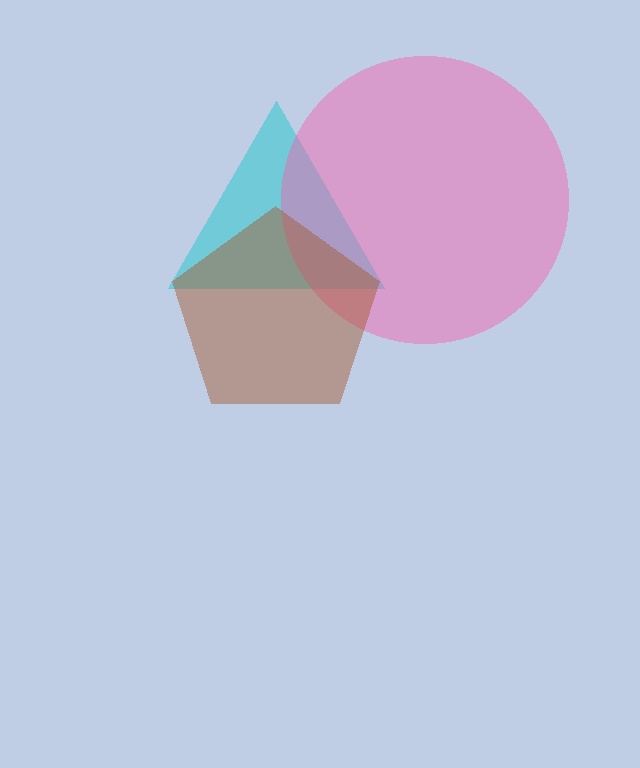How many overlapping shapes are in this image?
There are 3 overlapping shapes in the image.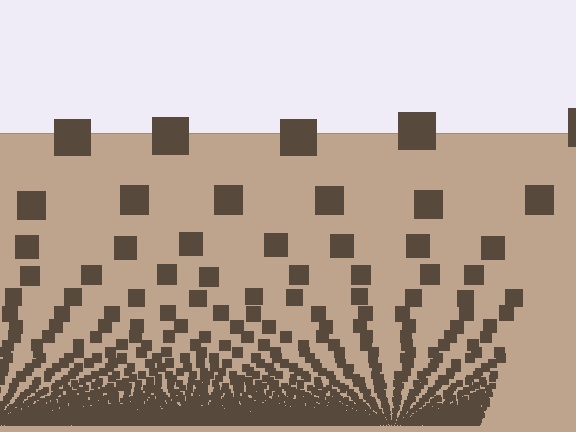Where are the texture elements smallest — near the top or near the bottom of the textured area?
Near the bottom.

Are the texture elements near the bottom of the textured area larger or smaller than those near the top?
Smaller. The gradient is inverted — elements near the bottom are smaller and denser.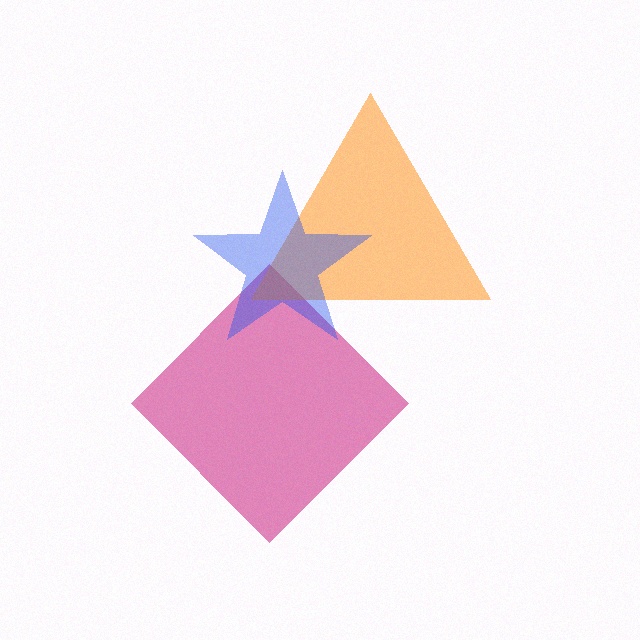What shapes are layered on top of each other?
The layered shapes are: a magenta diamond, an orange triangle, a blue star.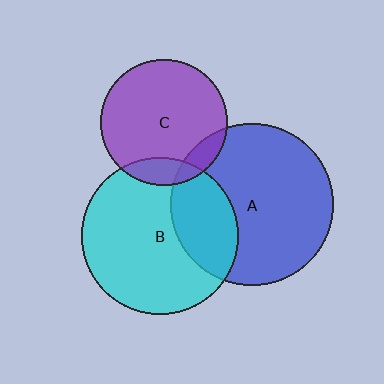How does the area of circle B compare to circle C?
Approximately 1.5 times.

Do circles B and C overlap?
Yes.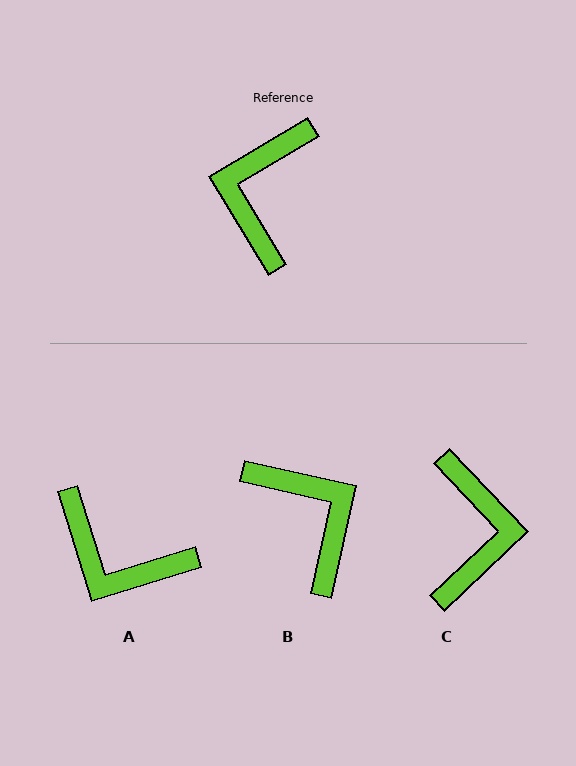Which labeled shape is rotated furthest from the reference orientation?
C, about 168 degrees away.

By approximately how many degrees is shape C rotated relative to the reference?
Approximately 168 degrees clockwise.